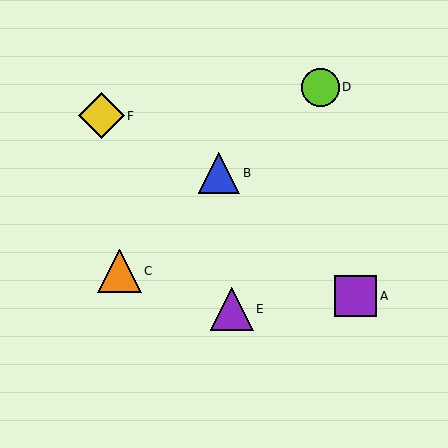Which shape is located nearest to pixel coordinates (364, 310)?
The purple square (labeled A) at (356, 296) is nearest to that location.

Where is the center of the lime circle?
The center of the lime circle is at (320, 87).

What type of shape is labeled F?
Shape F is a yellow diamond.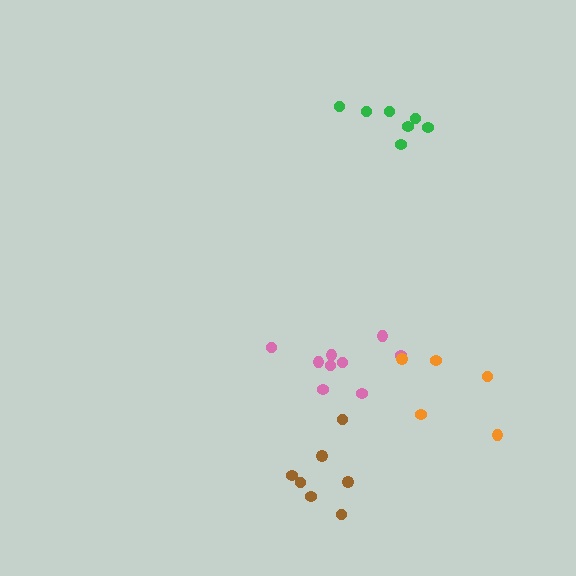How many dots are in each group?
Group 1: 7 dots, Group 2: 9 dots, Group 3: 7 dots, Group 4: 5 dots (28 total).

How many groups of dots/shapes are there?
There are 4 groups.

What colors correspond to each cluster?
The clusters are colored: green, pink, brown, orange.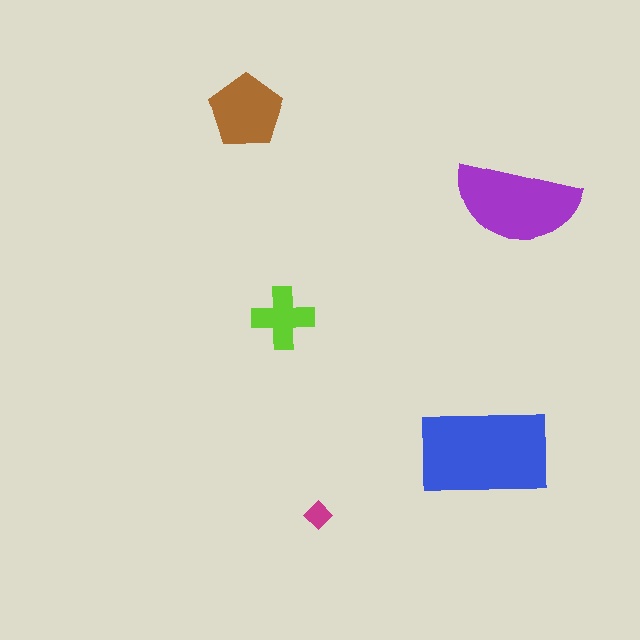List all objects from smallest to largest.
The magenta diamond, the lime cross, the brown pentagon, the purple semicircle, the blue rectangle.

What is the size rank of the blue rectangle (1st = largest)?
1st.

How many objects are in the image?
There are 5 objects in the image.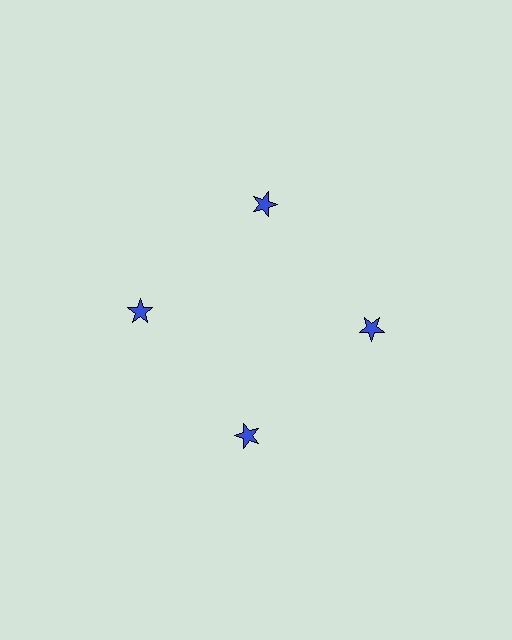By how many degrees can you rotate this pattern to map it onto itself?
The pattern maps onto itself every 90 degrees of rotation.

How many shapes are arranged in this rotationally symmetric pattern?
There are 4 shapes, arranged in 4 groups of 1.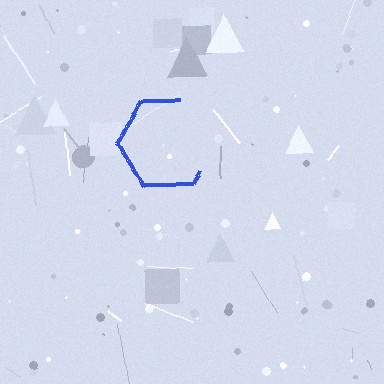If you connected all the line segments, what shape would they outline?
They would outline a hexagon.